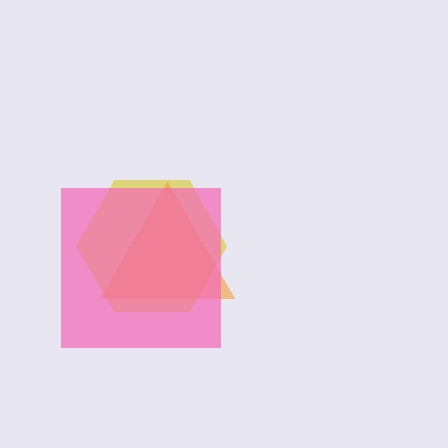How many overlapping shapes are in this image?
There are 3 overlapping shapes in the image.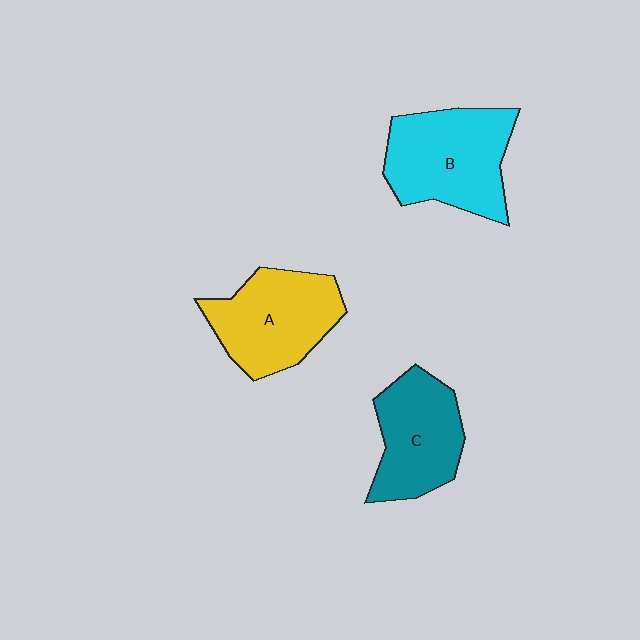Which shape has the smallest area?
Shape C (teal).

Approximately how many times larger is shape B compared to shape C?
Approximately 1.2 times.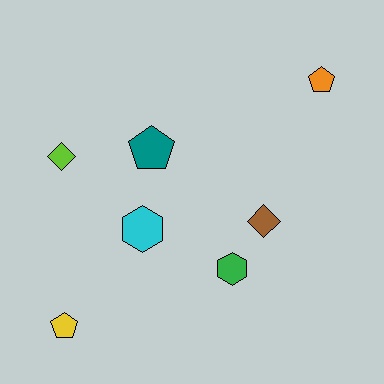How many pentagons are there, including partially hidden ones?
There are 3 pentagons.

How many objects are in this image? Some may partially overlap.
There are 7 objects.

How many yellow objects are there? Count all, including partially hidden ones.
There is 1 yellow object.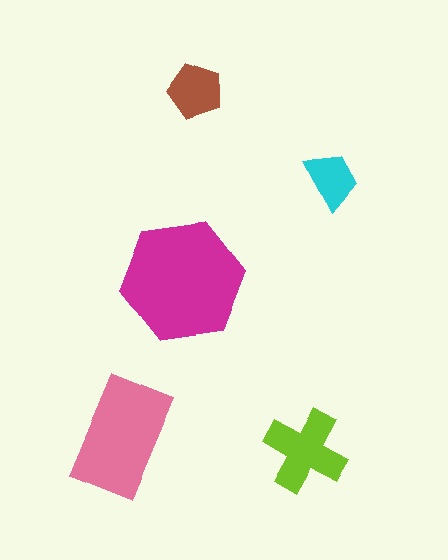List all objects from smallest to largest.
The cyan trapezoid, the brown pentagon, the lime cross, the pink rectangle, the magenta hexagon.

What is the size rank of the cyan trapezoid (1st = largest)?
5th.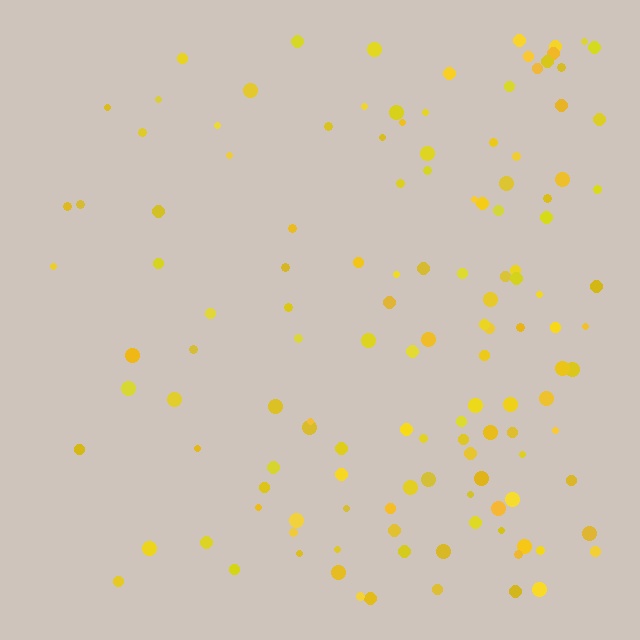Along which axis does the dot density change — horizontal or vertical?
Horizontal.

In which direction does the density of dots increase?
From left to right, with the right side densest.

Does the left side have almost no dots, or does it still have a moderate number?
Still a moderate number, just noticeably fewer than the right.